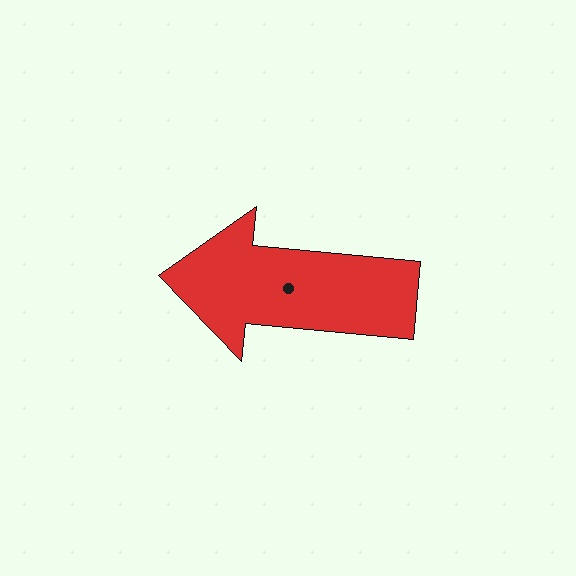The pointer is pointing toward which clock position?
Roughly 9 o'clock.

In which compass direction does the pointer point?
West.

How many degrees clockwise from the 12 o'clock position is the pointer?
Approximately 275 degrees.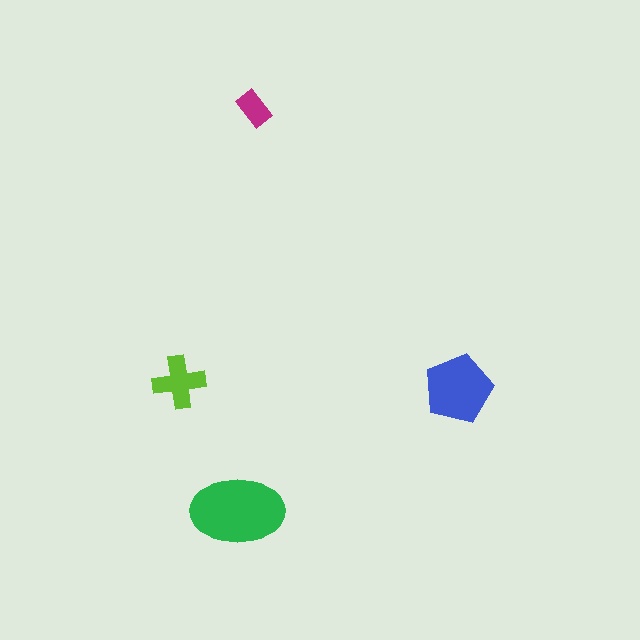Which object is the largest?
The green ellipse.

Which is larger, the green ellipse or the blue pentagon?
The green ellipse.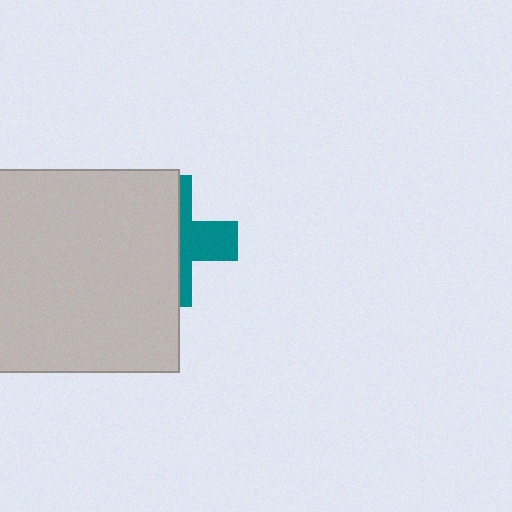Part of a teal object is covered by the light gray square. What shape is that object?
It is a cross.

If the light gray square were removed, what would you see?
You would see the complete teal cross.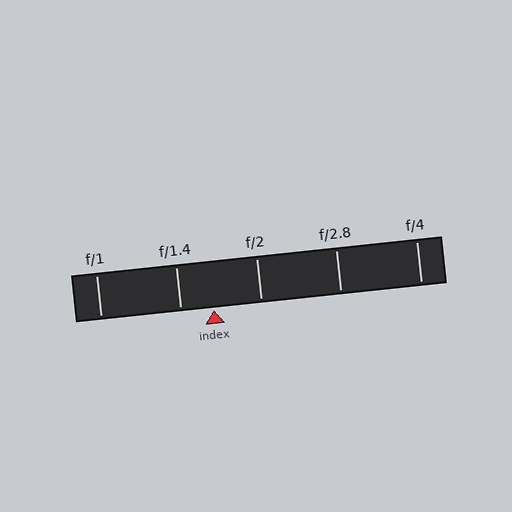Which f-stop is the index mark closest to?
The index mark is closest to f/1.4.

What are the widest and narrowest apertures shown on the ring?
The widest aperture shown is f/1 and the narrowest is f/4.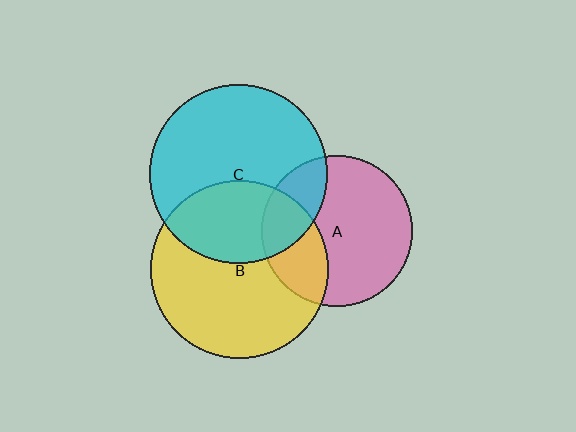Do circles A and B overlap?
Yes.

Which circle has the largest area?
Circle C (cyan).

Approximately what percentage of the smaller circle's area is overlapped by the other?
Approximately 30%.